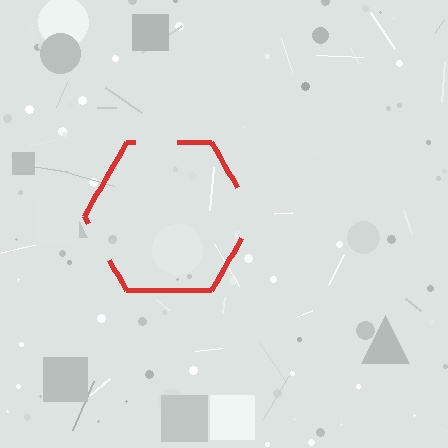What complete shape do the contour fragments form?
The contour fragments form a hexagon.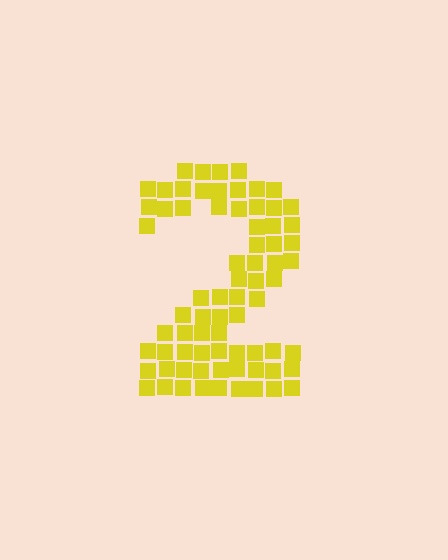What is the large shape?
The large shape is the digit 2.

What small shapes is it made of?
It is made of small squares.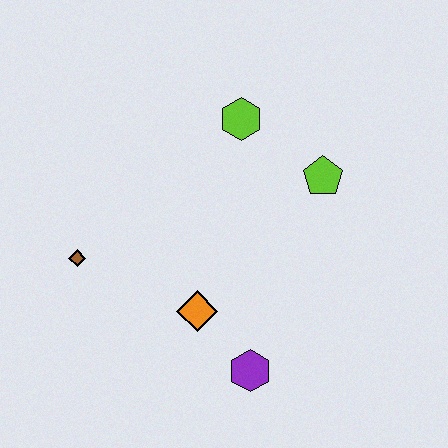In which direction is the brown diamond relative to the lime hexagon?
The brown diamond is to the left of the lime hexagon.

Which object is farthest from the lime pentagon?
The brown diamond is farthest from the lime pentagon.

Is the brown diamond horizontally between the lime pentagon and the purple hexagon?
No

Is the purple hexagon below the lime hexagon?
Yes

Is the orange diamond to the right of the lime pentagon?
No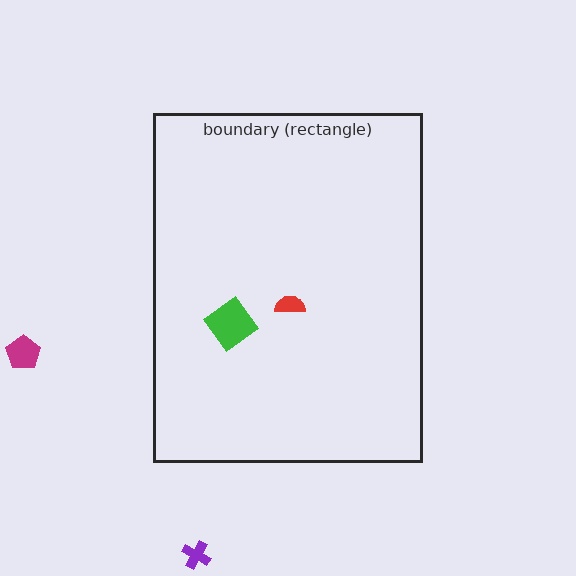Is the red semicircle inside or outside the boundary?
Inside.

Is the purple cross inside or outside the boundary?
Outside.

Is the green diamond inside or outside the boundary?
Inside.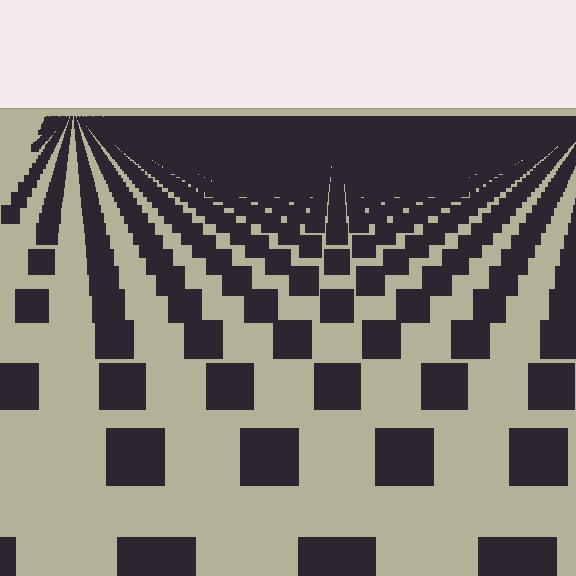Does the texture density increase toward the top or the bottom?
Density increases toward the top.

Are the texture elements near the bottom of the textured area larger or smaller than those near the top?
Larger. Near the bottom, elements are closer to the viewer and appear at a bigger on-screen size.